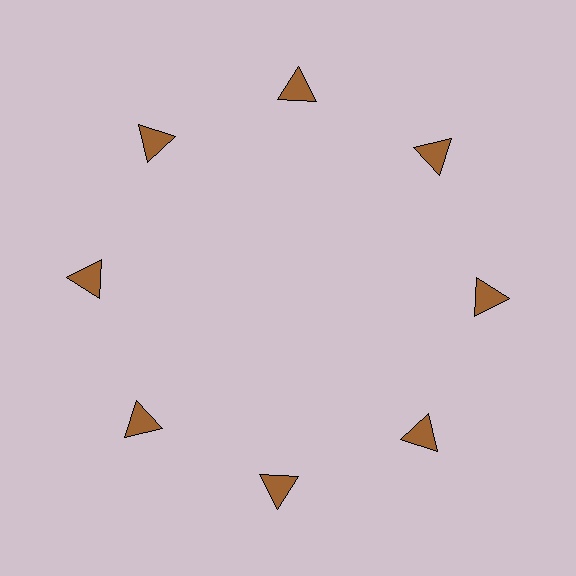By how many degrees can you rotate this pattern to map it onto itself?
The pattern maps onto itself every 45 degrees of rotation.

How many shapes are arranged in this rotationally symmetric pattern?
There are 8 shapes, arranged in 8 groups of 1.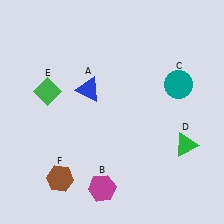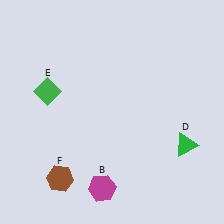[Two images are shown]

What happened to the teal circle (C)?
The teal circle (C) was removed in Image 2. It was in the top-right area of Image 1.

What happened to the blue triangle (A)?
The blue triangle (A) was removed in Image 2. It was in the top-left area of Image 1.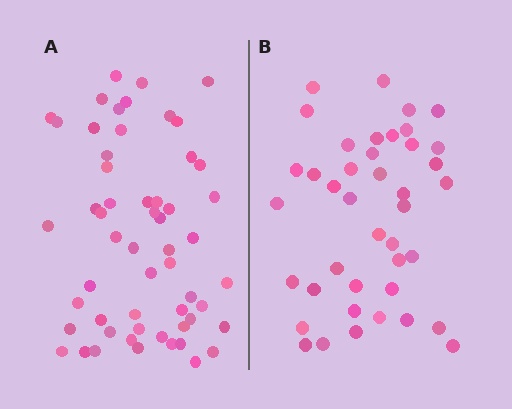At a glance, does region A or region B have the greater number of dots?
Region A (the left region) has more dots.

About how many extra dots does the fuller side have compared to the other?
Region A has approximately 15 more dots than region B.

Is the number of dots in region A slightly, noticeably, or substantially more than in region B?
Region A has noticeably more, but not dramatically so. The ratio is roughly 1.4 to 1.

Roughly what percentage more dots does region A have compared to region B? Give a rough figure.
About 35% more.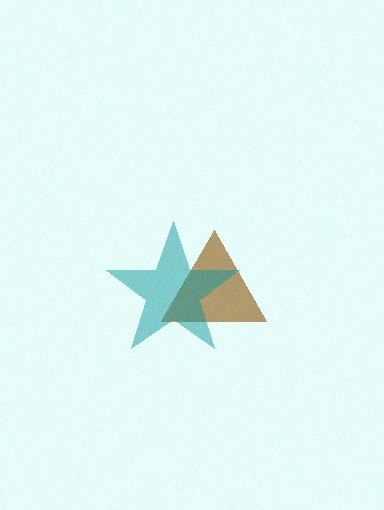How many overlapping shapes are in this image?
There are 2 overlapping shapes in the image.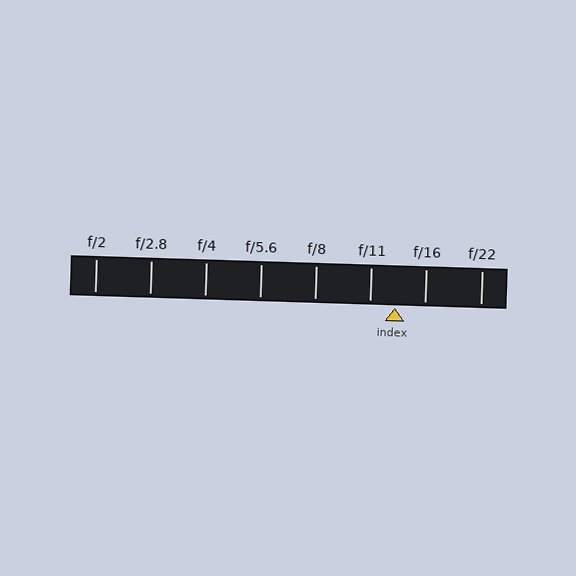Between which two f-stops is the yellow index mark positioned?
The index mark is between f/11 and f/16.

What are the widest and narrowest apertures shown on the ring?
The widest aperture shown is f/2 and the narrowest is f/22.